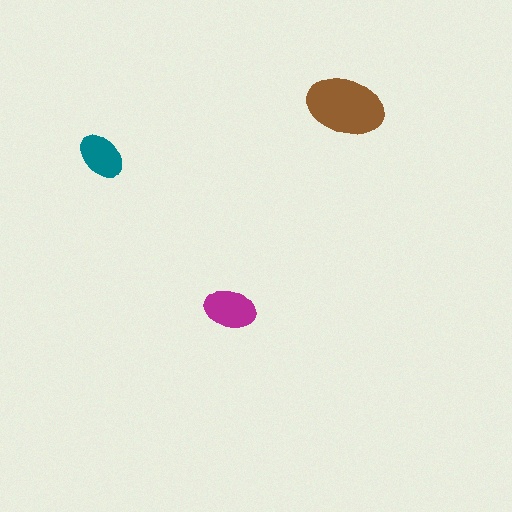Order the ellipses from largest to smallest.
the brown one, the magenta one, the teal one.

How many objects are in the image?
There are 3 objects in the image.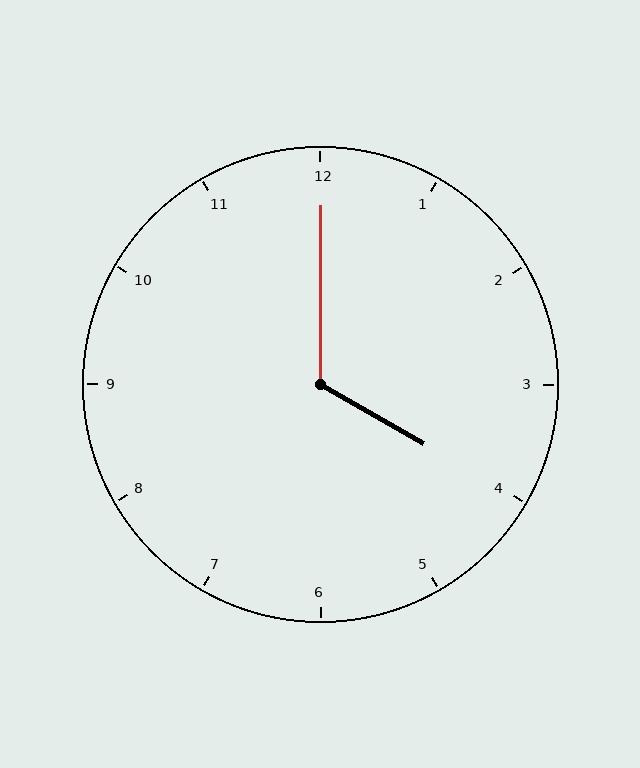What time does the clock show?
4:00.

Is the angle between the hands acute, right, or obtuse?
It is obtuse.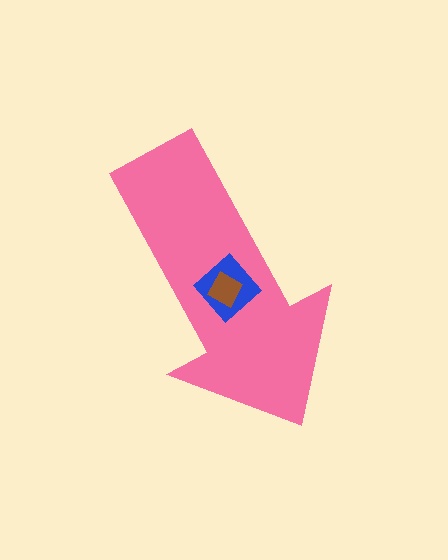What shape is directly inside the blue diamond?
The brown square.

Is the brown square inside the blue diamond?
Yes.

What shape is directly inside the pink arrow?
The blue diamond.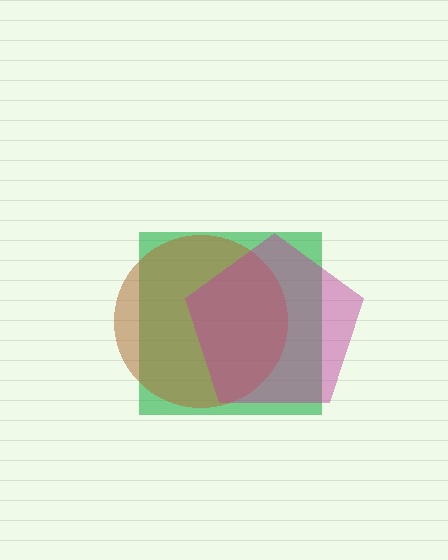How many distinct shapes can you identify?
There are 3 distinct shapes: a green square, a brown circle, a magenta pentagon.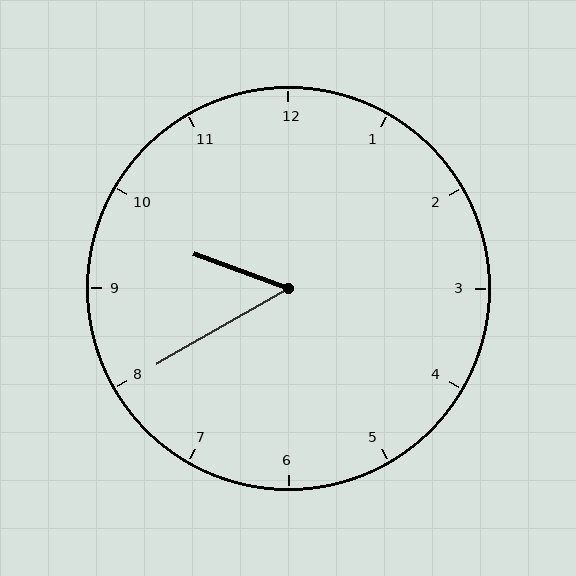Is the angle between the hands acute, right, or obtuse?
It is acute.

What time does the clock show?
9:40.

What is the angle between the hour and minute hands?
Approximately 50 degrees.